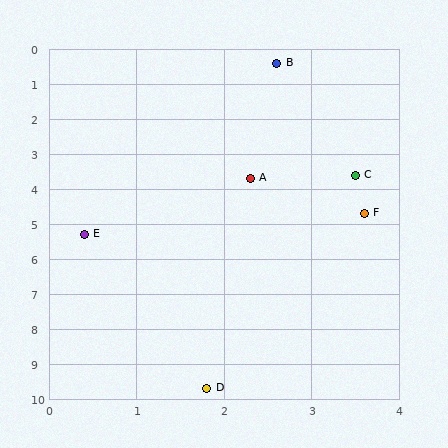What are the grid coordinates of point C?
Point C is at approximately (3.5, 3.6).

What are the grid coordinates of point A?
Point A is at approximately (2.3, 3.7).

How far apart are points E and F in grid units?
Points E and F are about 3.3 grid units apart.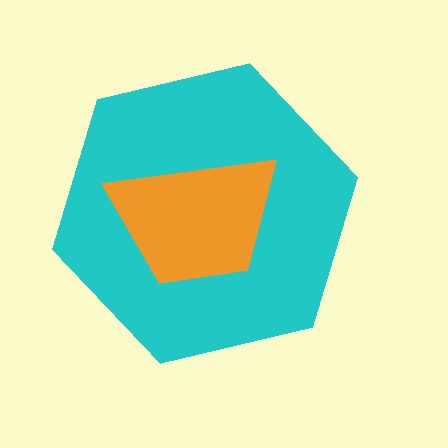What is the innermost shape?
The orange trapezoid.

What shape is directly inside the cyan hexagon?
The orange trapezoid.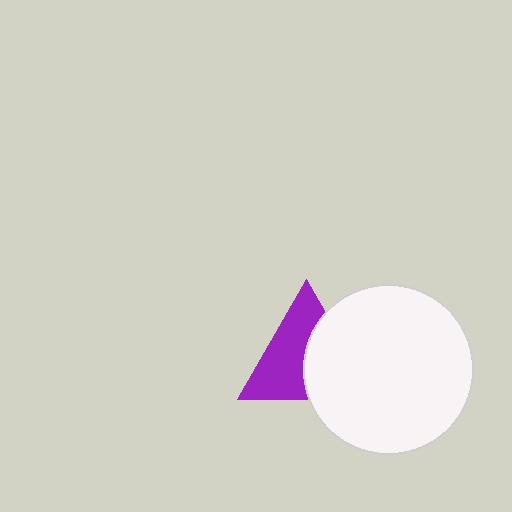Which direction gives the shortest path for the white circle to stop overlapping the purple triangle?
Moving right gives the shortest separation.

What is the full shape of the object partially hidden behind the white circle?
The partially hidden object is a purple triangle.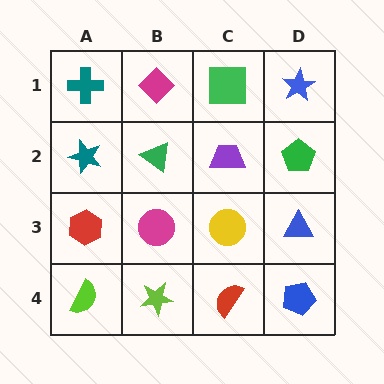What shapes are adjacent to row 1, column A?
A teal star (row 2, column A), a magenta diamond (row 1, column B).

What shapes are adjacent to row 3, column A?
A teal star (row 2, column A), a lime semicircle (row 4, column A), a magenta circle (row 3, column B).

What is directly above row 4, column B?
A magenta circle.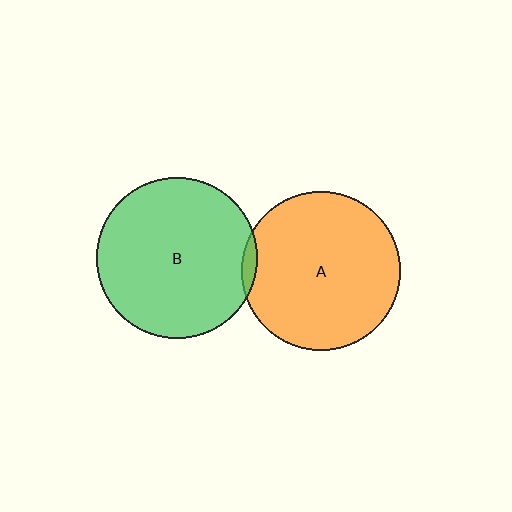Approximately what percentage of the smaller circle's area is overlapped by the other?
Approximately 5%.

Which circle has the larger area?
Circle B (green).